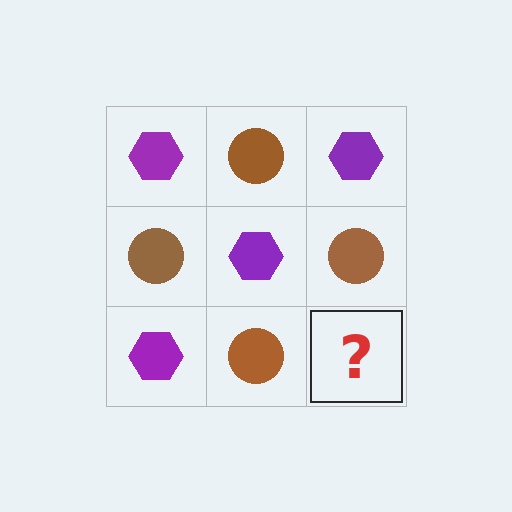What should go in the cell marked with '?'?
The missing cell should contain a purple hexagon.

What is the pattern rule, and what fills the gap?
The rule is that it alternates purple hexagon and brown circle in a checkerboard pattern. The gap should be filled with a purple hexagon.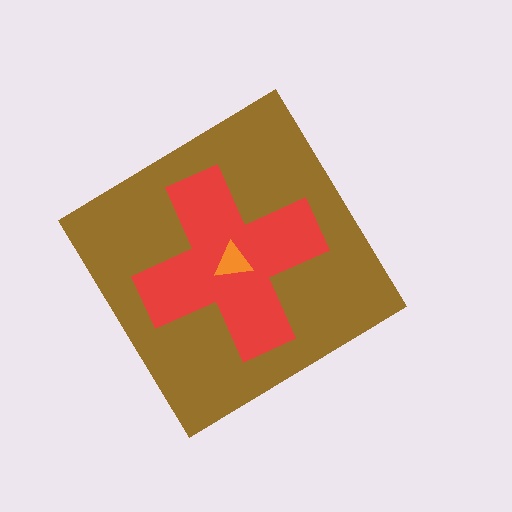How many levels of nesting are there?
3.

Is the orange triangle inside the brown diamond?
Yes.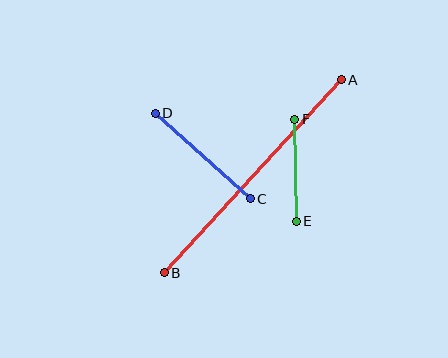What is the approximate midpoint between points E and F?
The midpoint is at approximately (295, 170) pixels.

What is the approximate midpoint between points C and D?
The midpoint is at approximately (203, 156) pixels.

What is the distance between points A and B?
The distance is approximately 262 pixels.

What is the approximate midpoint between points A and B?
The midpoint is at approximately (253, 176) pixels.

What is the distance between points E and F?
The distance is approximately 102 pixels.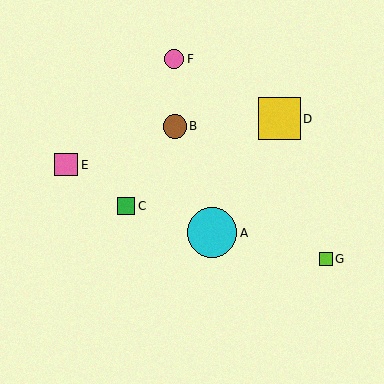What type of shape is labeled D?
Shape D is a yellow square.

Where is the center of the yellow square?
The center of the yellow square is at (279, 119).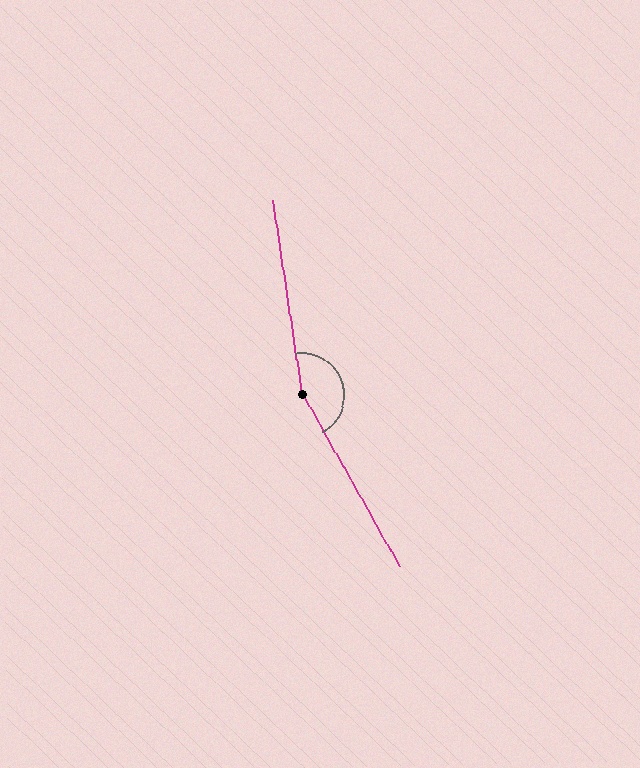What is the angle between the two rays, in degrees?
Approximately 159 degrees.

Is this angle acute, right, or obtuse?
It is obtuse.